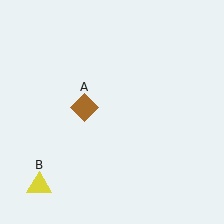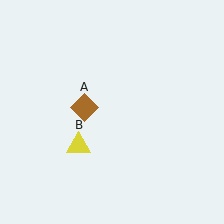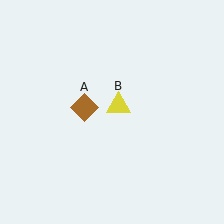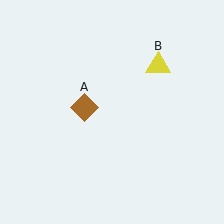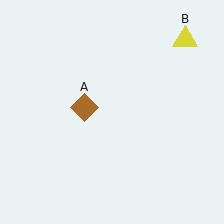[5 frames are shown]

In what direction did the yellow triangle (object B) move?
The yellow triangle (object B) moved up and to the right.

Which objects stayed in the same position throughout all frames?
Brown diamond (object A) remained stationary.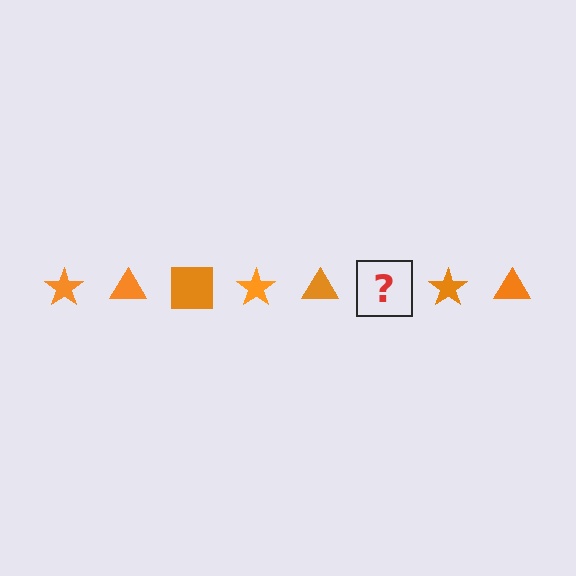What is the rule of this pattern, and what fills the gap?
The rule is that the pattern cycles through star, triangle, square shapes in orange. The gap should be filled with an orange square.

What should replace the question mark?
The question mark should be replaced with an orange square.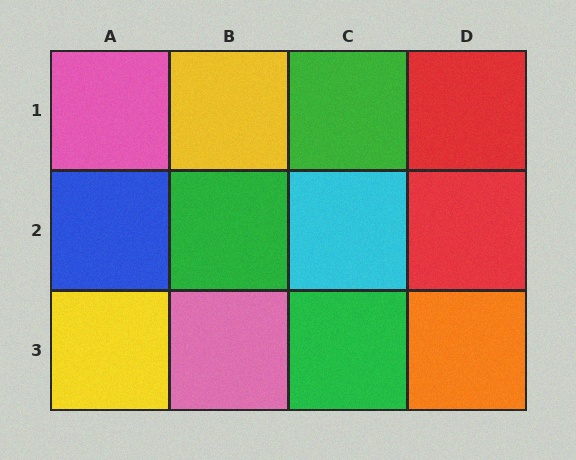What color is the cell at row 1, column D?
Red.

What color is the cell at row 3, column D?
Orange.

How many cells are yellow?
2 cells are yellow.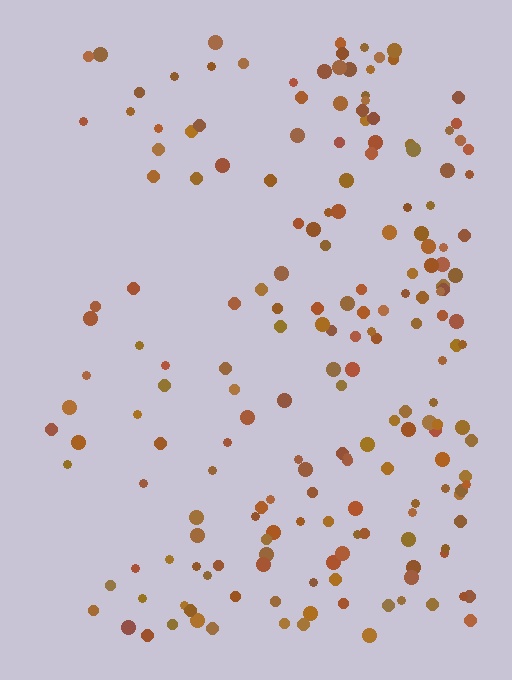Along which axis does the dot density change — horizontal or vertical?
Horizontal.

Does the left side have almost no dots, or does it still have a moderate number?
Still a moderate number, just noticeably fewer than the right.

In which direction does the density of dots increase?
From left to right, with the right side densest.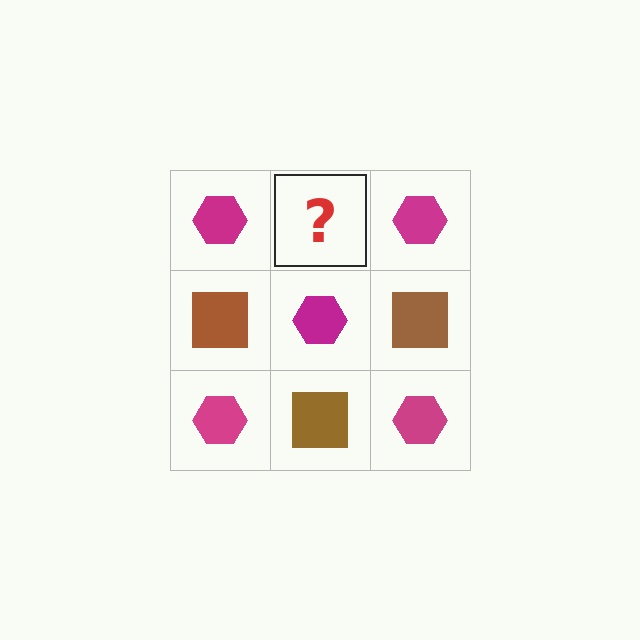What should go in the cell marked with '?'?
The missing cell should contain a brown square.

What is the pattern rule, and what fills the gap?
The rule is that it alternates magenta hexagon and brown square in a checkerboard pattern. The gap should be filled with a brown square.